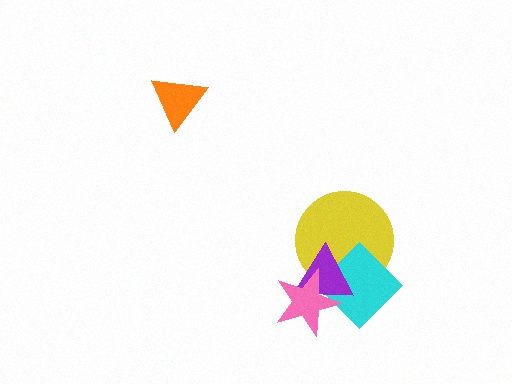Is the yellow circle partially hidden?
Yes, it is partially covered by another shape.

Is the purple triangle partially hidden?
Yes, it is partially covered by another shape.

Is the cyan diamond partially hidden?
Yes, it is partially covered by another shape.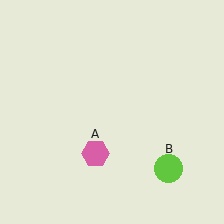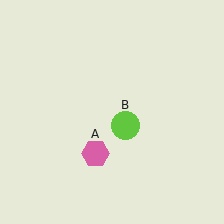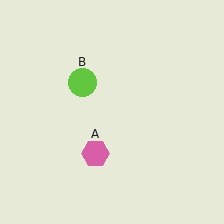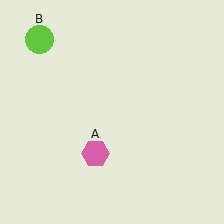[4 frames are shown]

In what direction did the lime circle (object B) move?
The lime circle (object B) moved up and to the left.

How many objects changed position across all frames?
1 object changed position: lime circle (object B).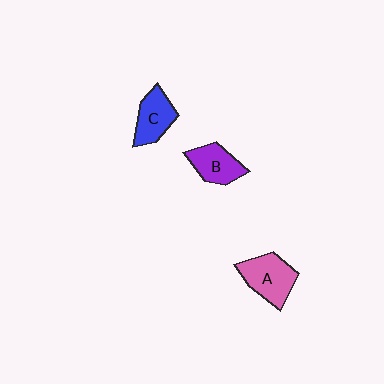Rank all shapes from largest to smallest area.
From largest to smallest: A (pink), C (blue), B (purple).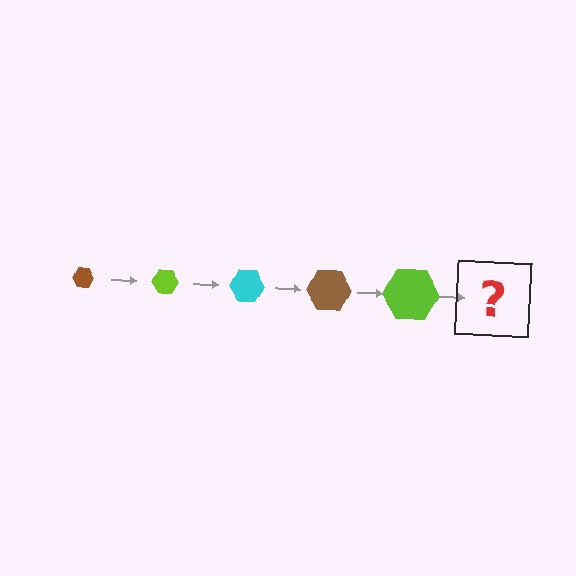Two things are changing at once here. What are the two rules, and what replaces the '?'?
The two rules are that the hexagon grows larger each step and the color cycles through brown, lime, and cyan. The '?' should be a cyan hexagon, larger than the previous one.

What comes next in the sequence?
The next element should be a cyan hexagon, larger than the previous one.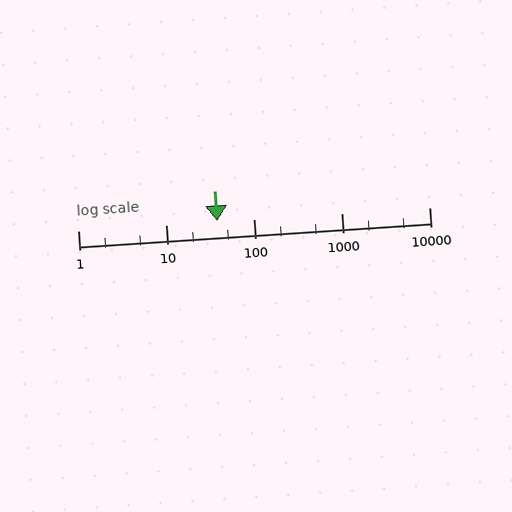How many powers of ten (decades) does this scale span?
The scale spans 4 decades, from 1 to 10000.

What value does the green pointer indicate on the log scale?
The pointer indicates approximately 38.